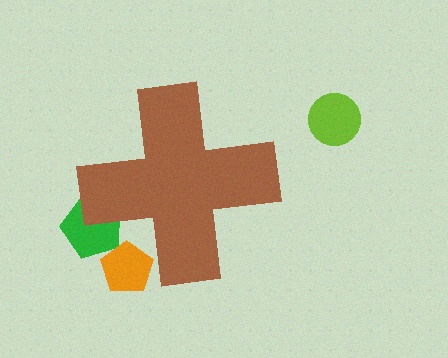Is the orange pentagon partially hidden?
Yes, the orange pentagon is partially hidden behind the brown cross.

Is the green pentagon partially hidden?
Yes, the green pentagon is partially hidden behind the brown cross.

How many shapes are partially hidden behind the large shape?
2 shapes are partially hidden.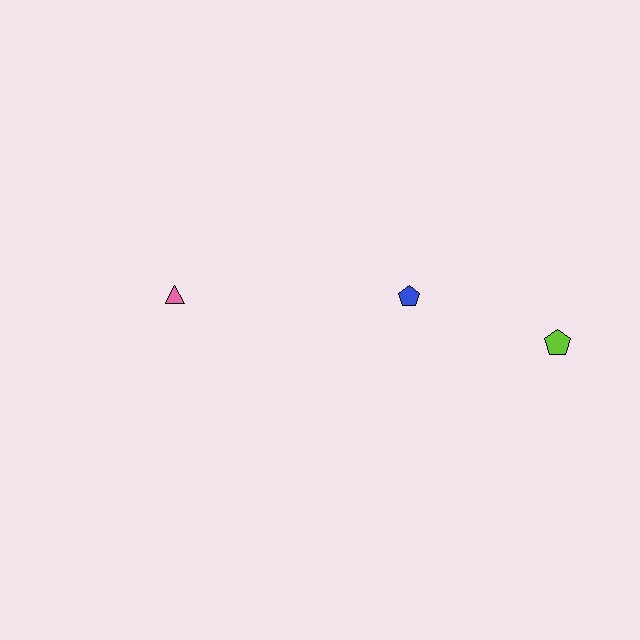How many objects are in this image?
There are 3 objects.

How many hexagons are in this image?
There are no hexagons.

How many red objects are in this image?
There are no red objects.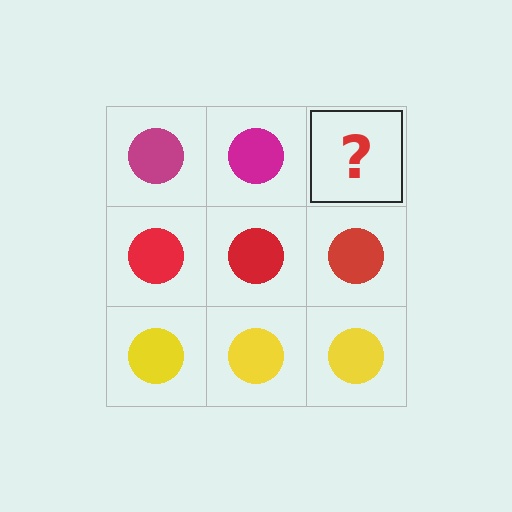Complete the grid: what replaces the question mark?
The question mark should be replaced with a magenta circle.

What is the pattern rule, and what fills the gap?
The rule is that each row has a consistent color. The gap should be filled with a magenta circle.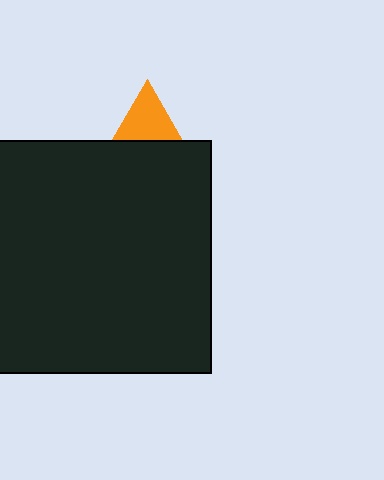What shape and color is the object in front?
The object in front is a black square.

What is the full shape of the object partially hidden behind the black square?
The partially hidden object is an orange triangle.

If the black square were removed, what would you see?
You would see the complete orange triangle.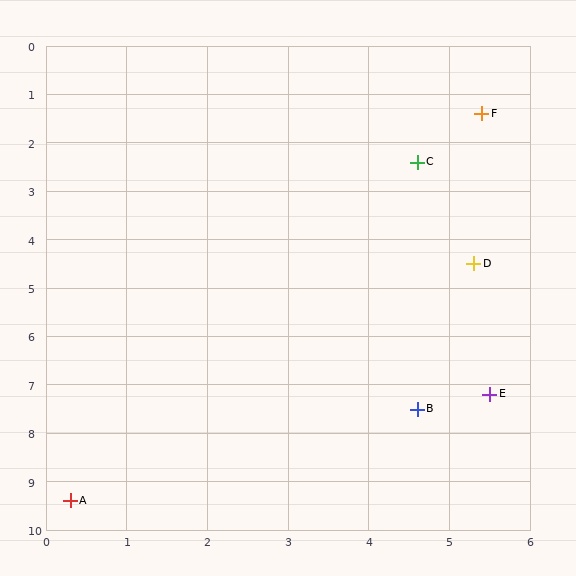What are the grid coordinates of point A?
Point A is at approximately (0.3, 9.4).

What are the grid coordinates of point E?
Point E is at approximately (5.5, 7.2).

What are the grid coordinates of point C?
Point C is at approximately (4.6, 2.4).